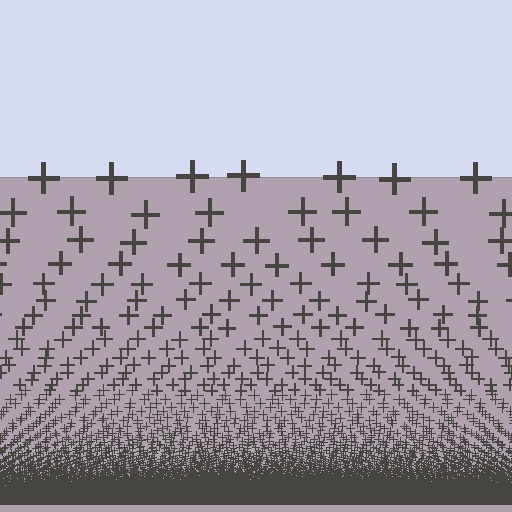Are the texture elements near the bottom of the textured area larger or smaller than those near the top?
Smaller. The gradient is inverted — elements near the bottom are smaller and denser.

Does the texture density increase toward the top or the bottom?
Density increases toward the bottom.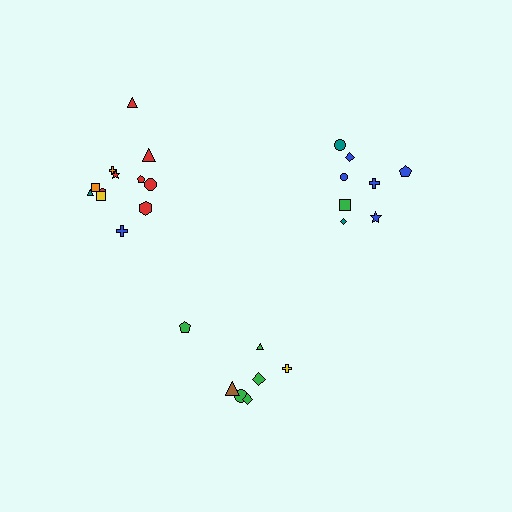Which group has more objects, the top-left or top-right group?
The top-left group.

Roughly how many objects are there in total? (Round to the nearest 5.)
Roughly 25 objects in total.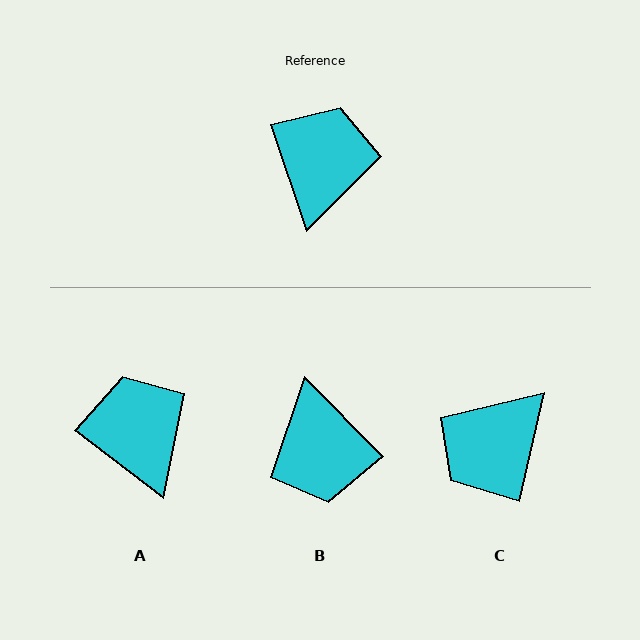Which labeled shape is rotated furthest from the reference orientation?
B, about 154 degrees away.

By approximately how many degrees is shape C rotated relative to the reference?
Approximately 149 degrees counter-clockwise.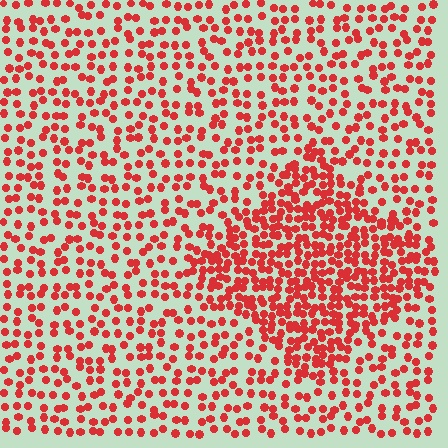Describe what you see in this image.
The image contains small red elements arranged at two different densities. A diamond-shaped region is visible where the elements are more densely packed than the surrounding area.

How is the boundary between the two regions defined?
The boundary is defined by a change in element density (approximately 2.0x ratio). All elements are the same color, size, and shape.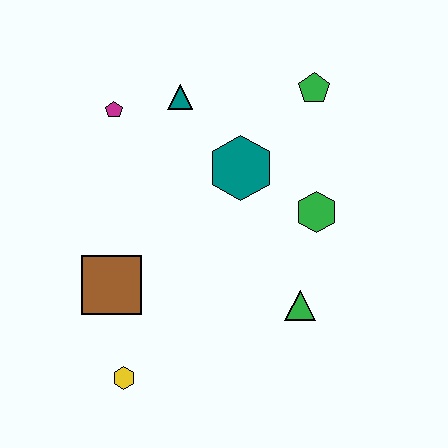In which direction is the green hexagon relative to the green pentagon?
The green hexagon is below the green pentagon.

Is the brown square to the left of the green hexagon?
Yes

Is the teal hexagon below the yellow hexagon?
No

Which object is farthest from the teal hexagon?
The yellow hexagon is farthest from the teal hexagon.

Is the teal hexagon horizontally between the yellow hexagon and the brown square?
No